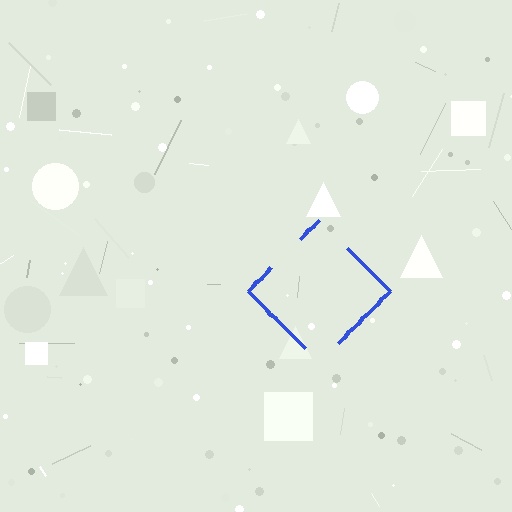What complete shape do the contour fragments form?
The contour fragments form a diamond.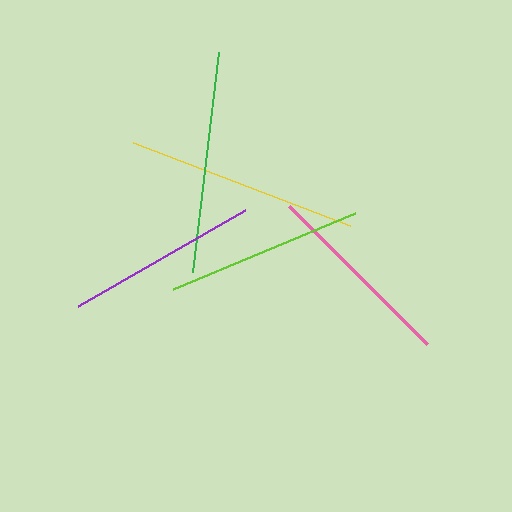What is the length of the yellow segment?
The yellow segment is approximately 232 pixels long.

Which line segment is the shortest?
The purple line is the shortest at approximately 193 pixels.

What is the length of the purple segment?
The purple segment is approximately 193 pixels long.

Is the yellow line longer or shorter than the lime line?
The yellow line is longer than the lime line.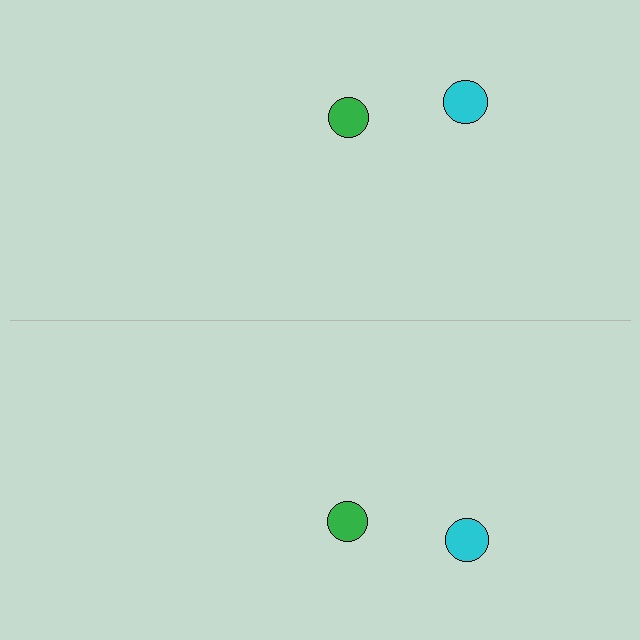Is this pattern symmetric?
Yes, this pattern has bilateral (reflection) symmetry.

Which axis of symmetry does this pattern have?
The pattern has a horizontal axis of symmetry running through the center of the image.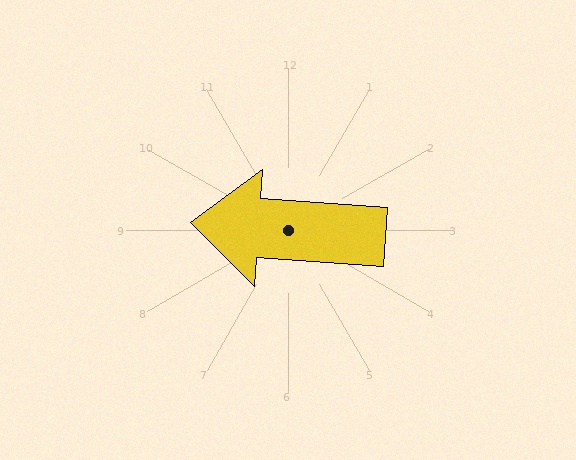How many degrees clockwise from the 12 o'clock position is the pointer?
Approximately 274 degrees.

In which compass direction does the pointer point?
West.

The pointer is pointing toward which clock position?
Roughly 9 o'clock.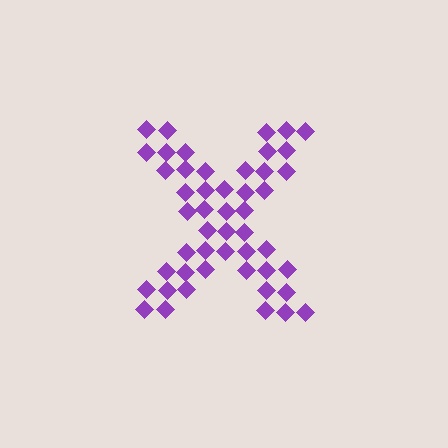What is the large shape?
The large shape is the letter X.